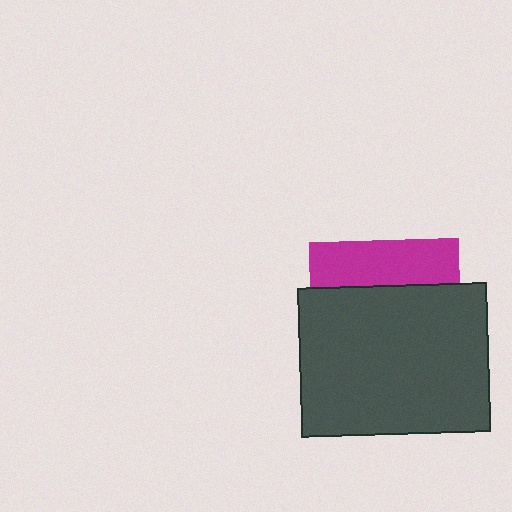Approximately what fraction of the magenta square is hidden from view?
Roughly 69% of the magenta square is hidden behind the dark gray rectangle.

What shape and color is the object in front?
The object in front is a dark gray rectangle.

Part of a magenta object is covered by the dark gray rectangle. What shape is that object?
It is a square.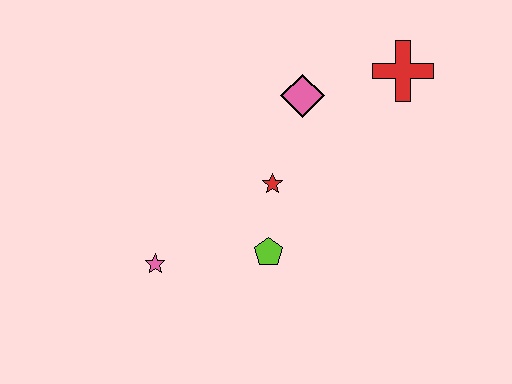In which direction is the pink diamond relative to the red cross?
The pink diamond is to the left of the red cross.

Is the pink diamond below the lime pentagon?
No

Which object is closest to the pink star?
The lime pentagon is closest to the pink star.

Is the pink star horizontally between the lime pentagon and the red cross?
No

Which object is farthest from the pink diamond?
The pink star is farthest from the pink diamond.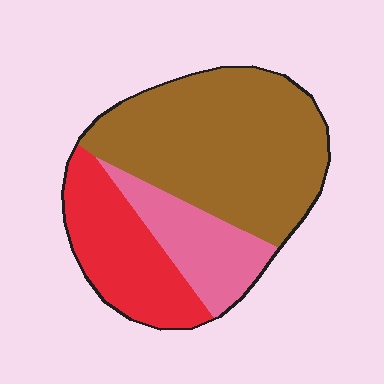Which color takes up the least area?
Pink, at roughly 20%.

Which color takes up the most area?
Brown, at roughly 55%.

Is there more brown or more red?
Brown.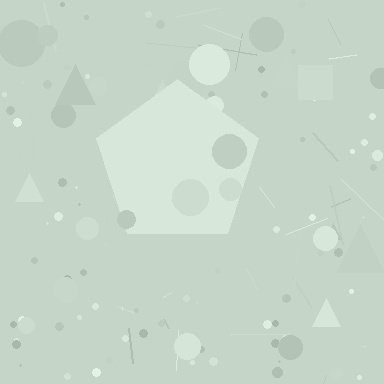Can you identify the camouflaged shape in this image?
The camouflaged shape is a pentagon.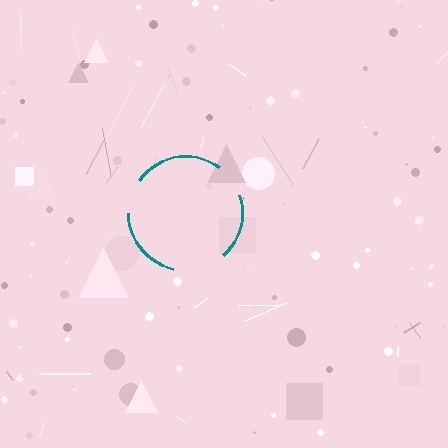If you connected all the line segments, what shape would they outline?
They would outline a circle.